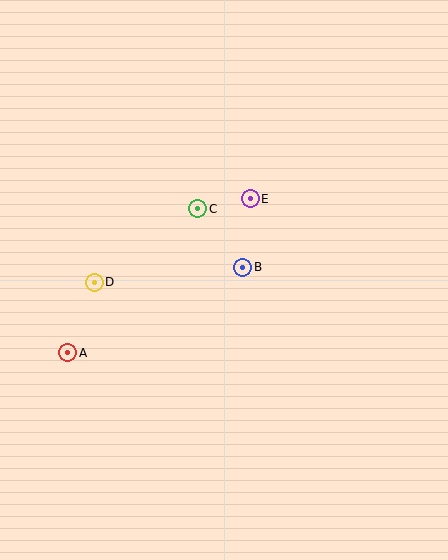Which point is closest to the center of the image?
Point B at (243, 267) is closest to the center.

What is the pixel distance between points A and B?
The distance between A and B is 195 pixels.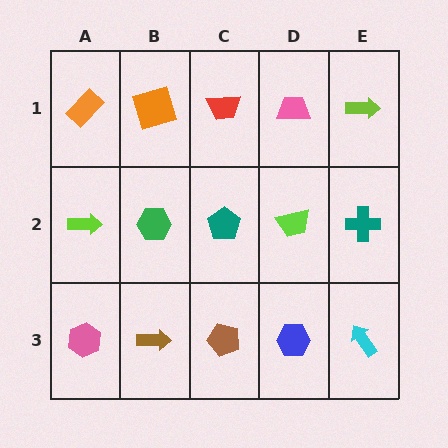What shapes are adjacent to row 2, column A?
An orange rectangle (row 1, column A), a pink hexagon (row 3, column A), a green hexagon (row 2, column B).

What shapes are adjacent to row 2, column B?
An orange square (row 1, column B), a brown arrow (row 3, column B), a lime arrow (row 2, column A), a teal pentagon (row 2, column C).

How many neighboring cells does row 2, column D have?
4.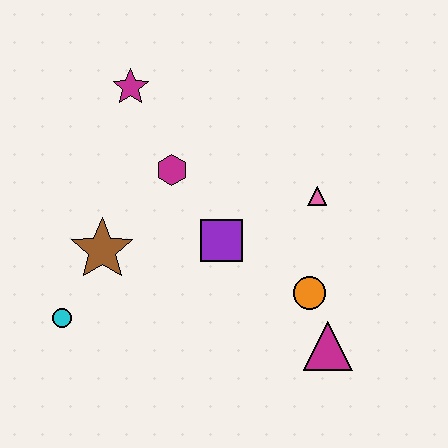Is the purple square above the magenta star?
No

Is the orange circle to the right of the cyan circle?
Yes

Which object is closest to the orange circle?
The magenta triangle is closest to the orange circle.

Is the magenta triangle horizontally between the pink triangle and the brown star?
No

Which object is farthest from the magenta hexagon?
The magenta triangle is farthest from the magenta hexagon.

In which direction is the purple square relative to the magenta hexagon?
The purple square is below the magenta hexagon.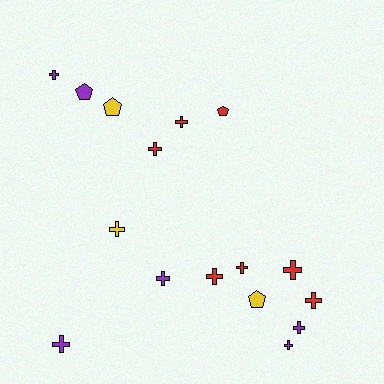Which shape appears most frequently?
Cross, with 12 objects.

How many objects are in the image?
There are 16 objects.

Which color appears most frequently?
Red, with 7 objects.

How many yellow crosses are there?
There is 1 yellow cross.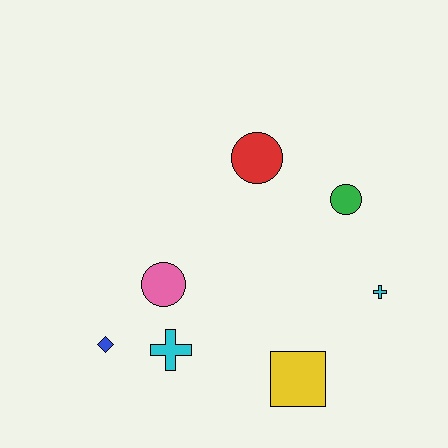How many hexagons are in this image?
There are no hexagons.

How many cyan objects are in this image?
There are 2 cyan objects.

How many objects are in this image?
There are 7 objects.